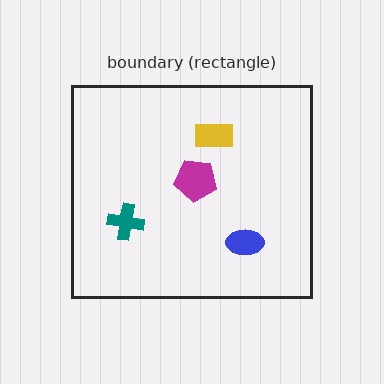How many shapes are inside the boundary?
4 inside, 0 outside.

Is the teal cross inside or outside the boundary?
Inside.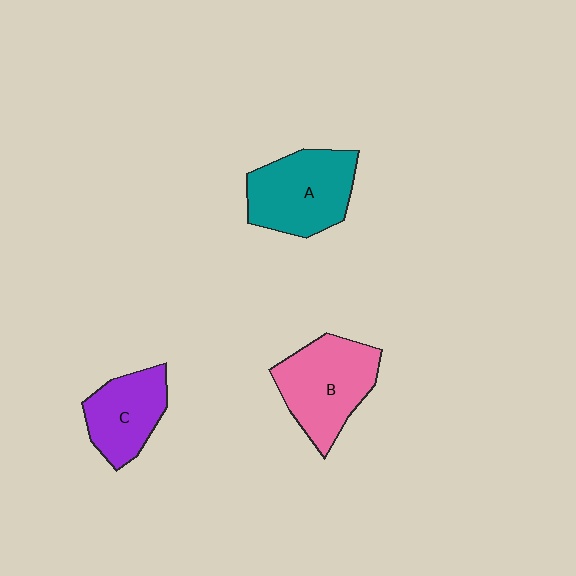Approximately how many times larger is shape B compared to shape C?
Approximately 1.3 times.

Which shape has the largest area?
Shape B (pink).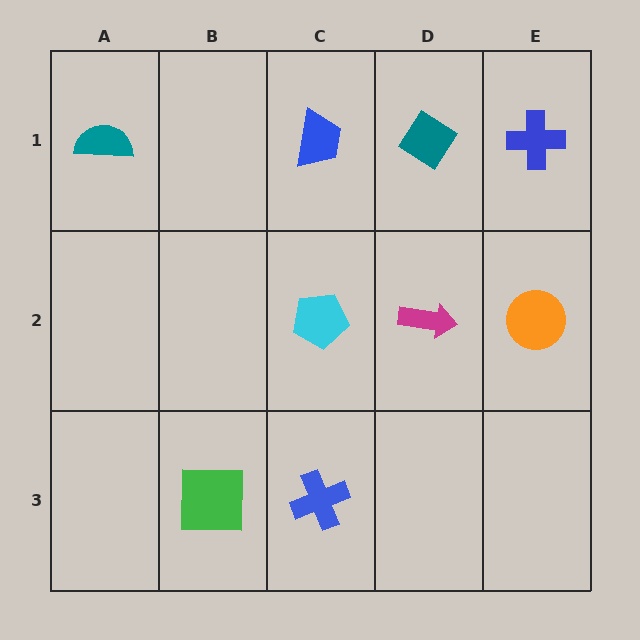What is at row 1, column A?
A teal semicircle.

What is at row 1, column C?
A blue trapezoid.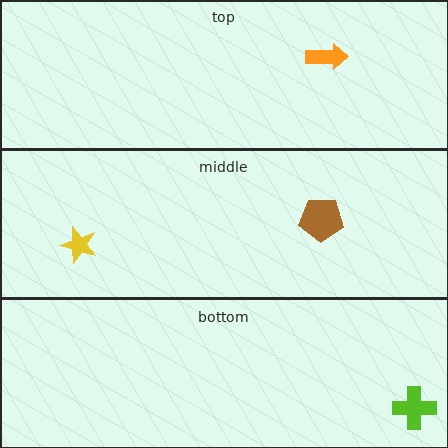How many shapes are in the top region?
1.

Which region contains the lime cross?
The bottom region.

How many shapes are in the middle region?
2.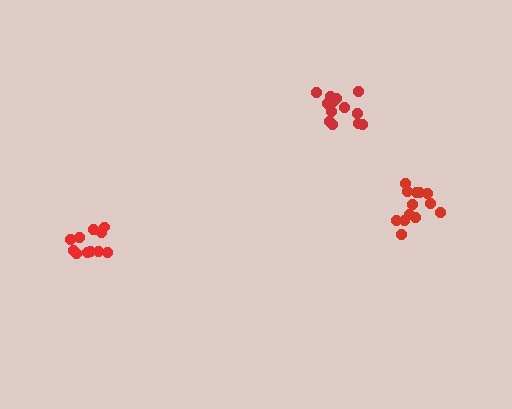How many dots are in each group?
Group 1: 13 dots, Group 2: 11 dots, Group 3: 13 dots (37 total).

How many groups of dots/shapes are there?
There are 3 groups.